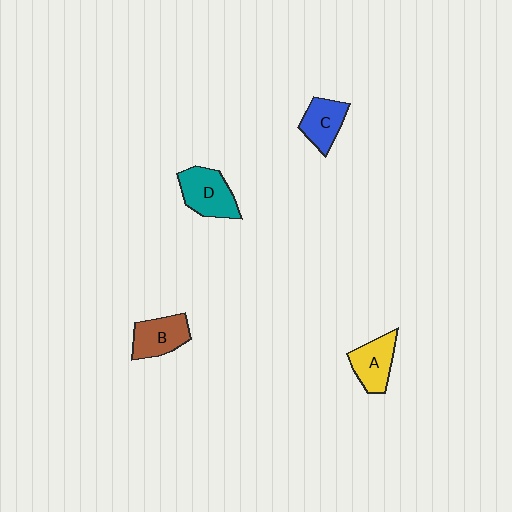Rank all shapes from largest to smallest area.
From largest to smallest: D (teal), B (brown), A (yellow), C (blue).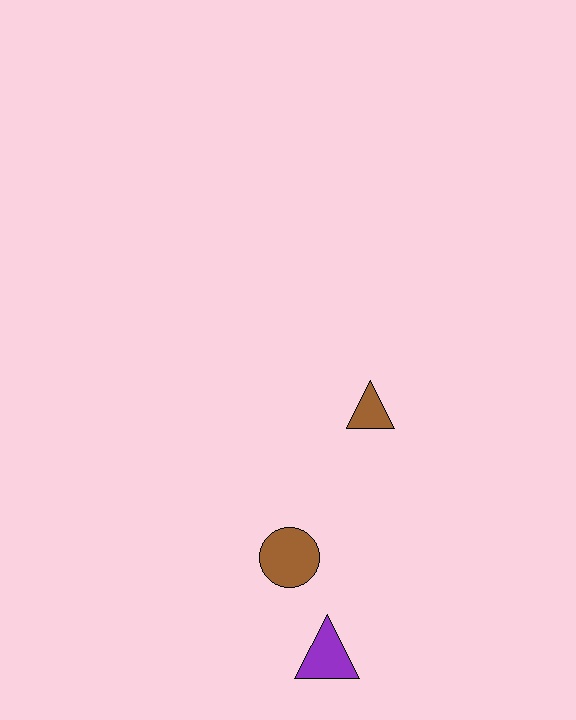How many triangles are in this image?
There are 2 triangles.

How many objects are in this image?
There are 3 objects.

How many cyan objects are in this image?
There are no cyan objects.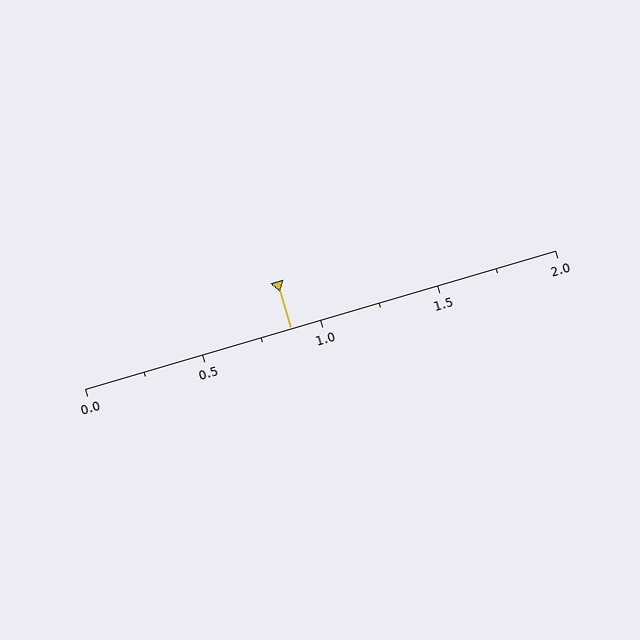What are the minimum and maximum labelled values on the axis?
The axis runs from 0.0 to 2.0.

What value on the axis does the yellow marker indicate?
The marker indicates approximately 0.88.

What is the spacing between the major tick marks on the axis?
The major ticks are spaced 0.5 apart.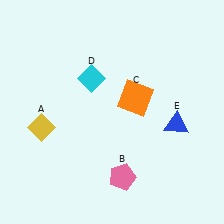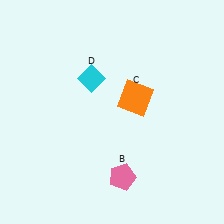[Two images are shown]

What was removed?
The yellow diamond (A), the blue triangle (E) were removed in Image 2.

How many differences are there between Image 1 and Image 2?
There are 2 differences between the two images.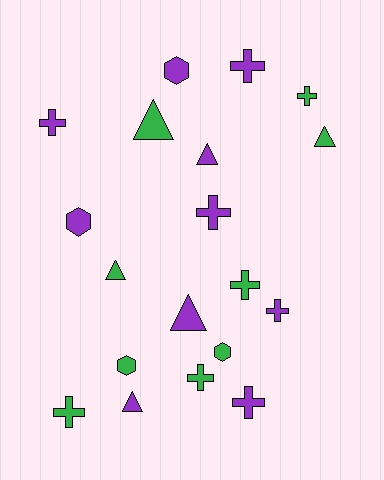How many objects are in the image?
There are 19 objects.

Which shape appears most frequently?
Cross, with 9 objects.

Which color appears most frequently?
Purple, with 10 objects.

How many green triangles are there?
There are 3 green triangles.